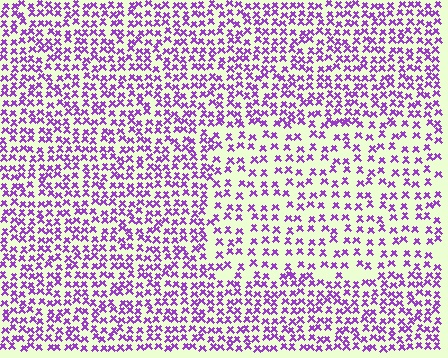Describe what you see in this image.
The image contains small purple elements arranged at two different densities. A rectangle-shaped region is visible where the elements are less densely packed than the surrounding area.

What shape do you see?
I see a rectangle.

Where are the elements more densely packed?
The elements are more densely packed outside the rectangle boundary.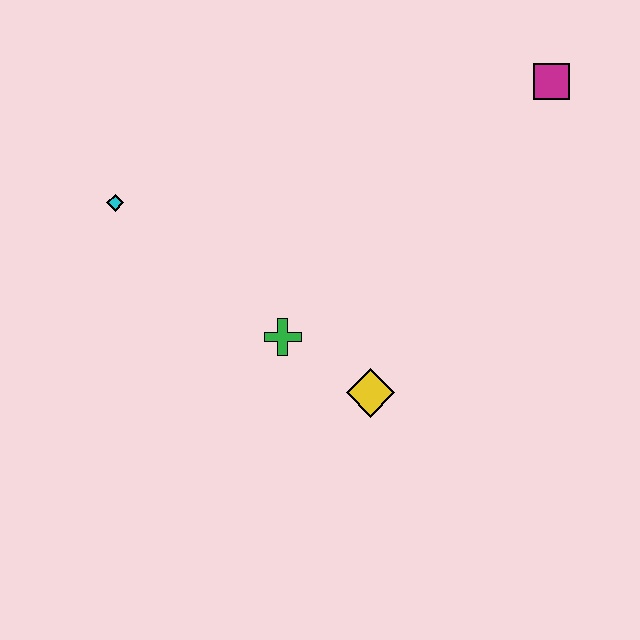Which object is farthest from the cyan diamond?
The magenta square is farthest from the cyan diamond.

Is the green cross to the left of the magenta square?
Yes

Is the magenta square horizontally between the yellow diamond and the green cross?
No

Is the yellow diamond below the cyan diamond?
Yes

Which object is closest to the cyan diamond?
The green cross is closest to the cyan diamond.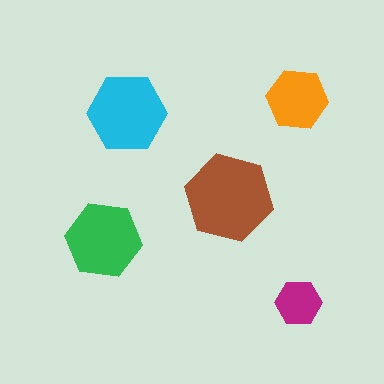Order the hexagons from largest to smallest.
the brown one, the cyan one, the green one, the orange one, the magenta one.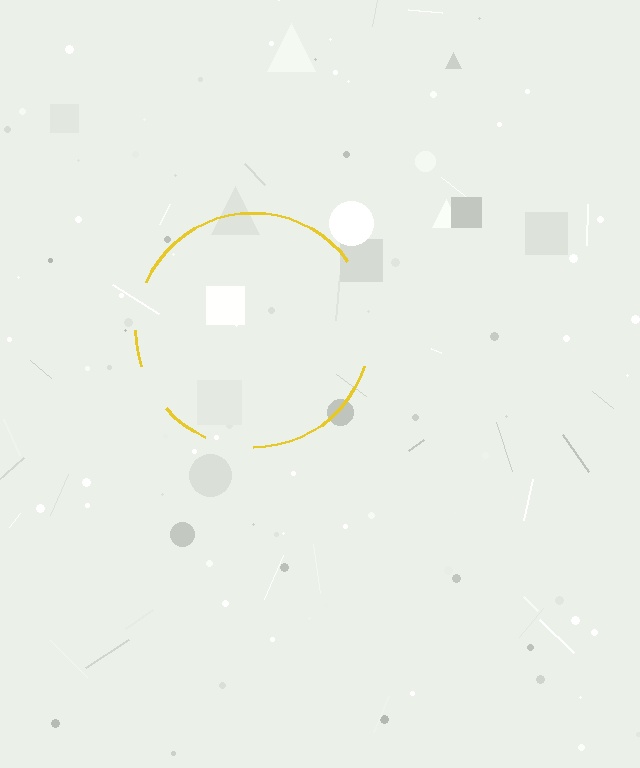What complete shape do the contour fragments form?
The contour fragments form a circle.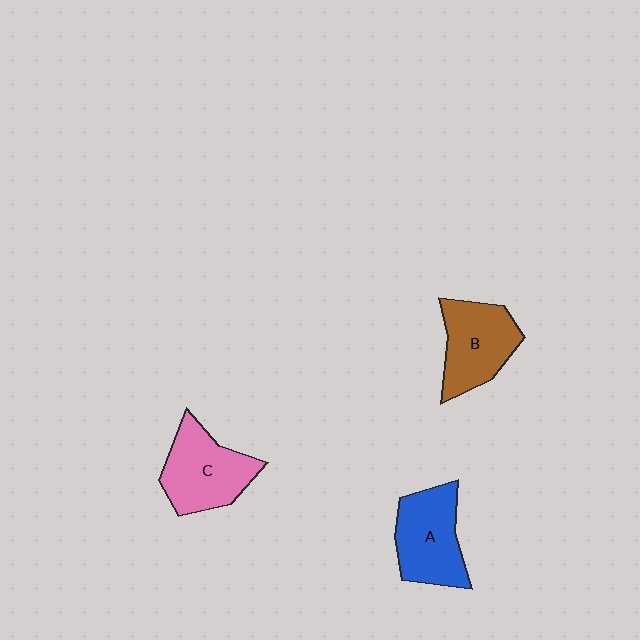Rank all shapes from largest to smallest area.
From largest to smallest: C (pink), A (blue), B (brown).